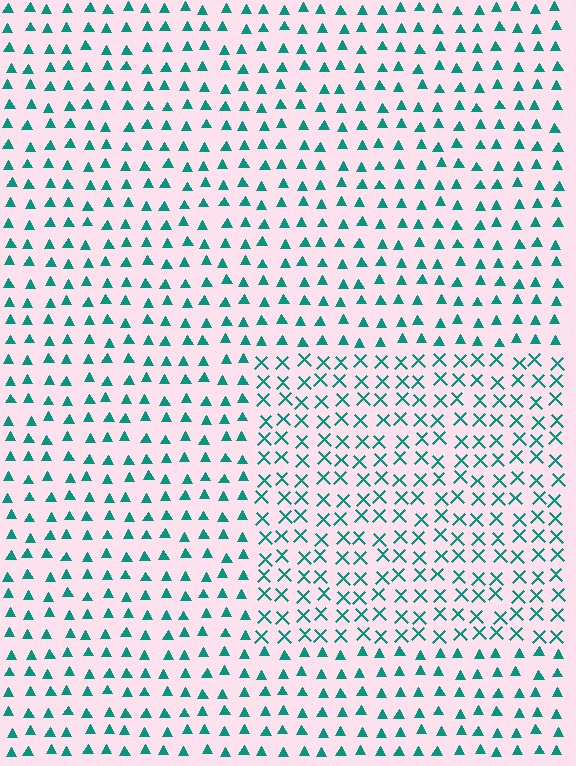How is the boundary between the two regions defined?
The boundary is defined by a change in element shape: X marks inside vs. triangles outside. All elements share the same color and spacing.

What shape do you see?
I see a rectangle.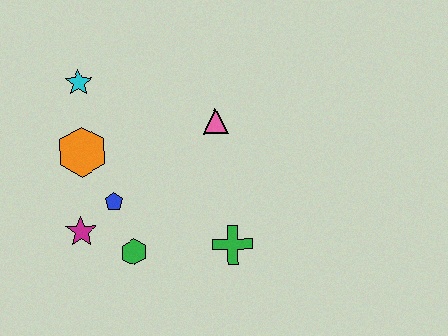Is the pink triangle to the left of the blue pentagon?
No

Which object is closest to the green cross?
The green hexagon is closest to the green cross.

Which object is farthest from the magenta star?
The pink triangle is farthest from the magenta star.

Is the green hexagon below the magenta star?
Yes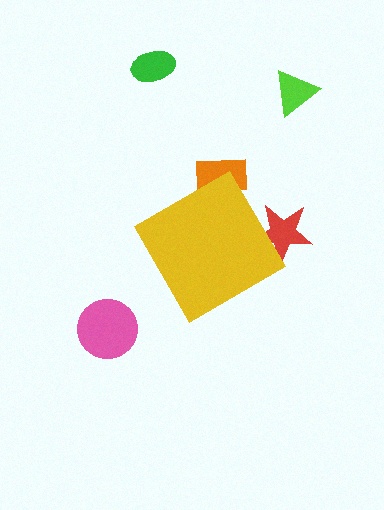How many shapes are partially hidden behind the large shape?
2 shapes are partially hidden.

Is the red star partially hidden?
Yes, the red star is partially hidden behind the yellow diamond.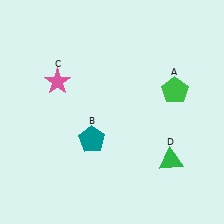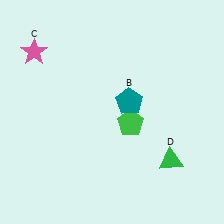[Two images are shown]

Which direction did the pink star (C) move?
The pink star (C) moved up.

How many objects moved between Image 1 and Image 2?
3 objects moved between the two images.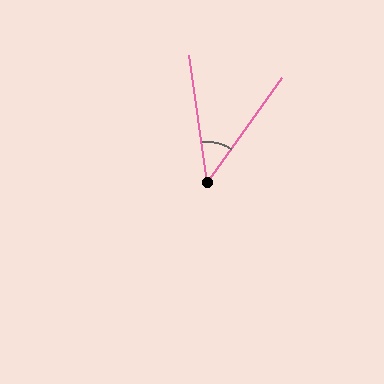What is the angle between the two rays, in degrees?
Approximately 44 degrees.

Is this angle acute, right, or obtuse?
It is acute.